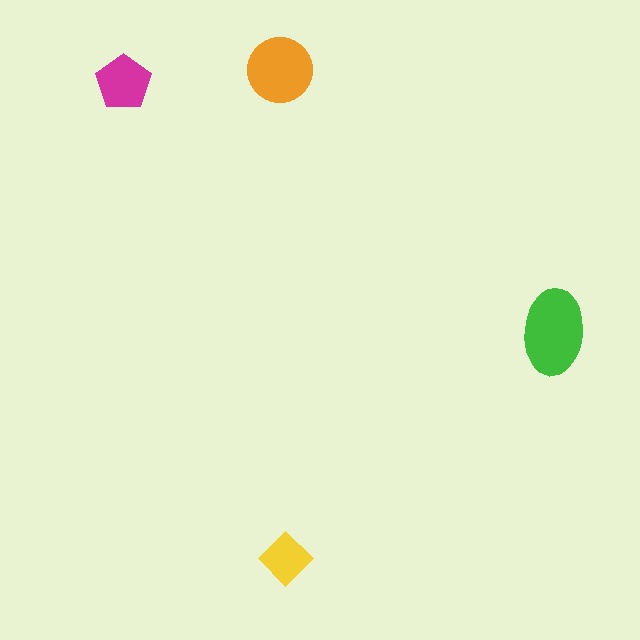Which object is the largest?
The green ellipse.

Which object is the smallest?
The yellow diamond.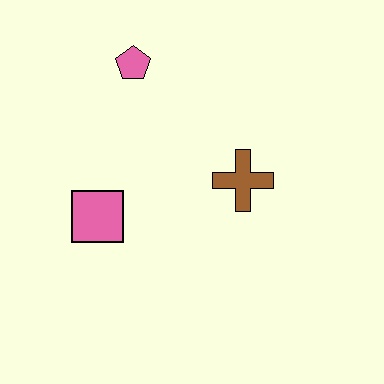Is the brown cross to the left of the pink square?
No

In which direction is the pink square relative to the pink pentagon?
The pink square is below the pink pentagon.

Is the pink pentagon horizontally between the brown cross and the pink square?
Yes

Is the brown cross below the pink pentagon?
Yes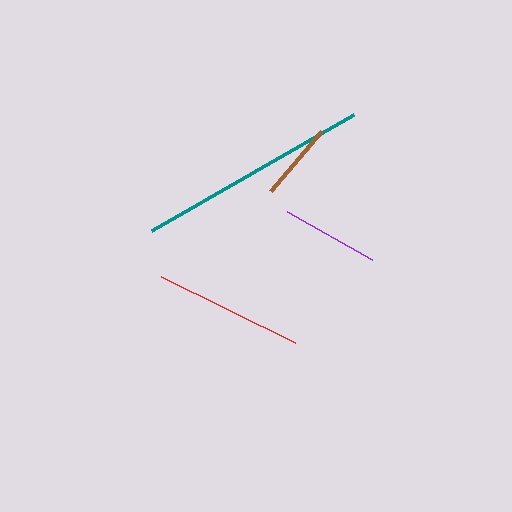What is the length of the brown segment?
The brown segment is approximately 79 pixels long.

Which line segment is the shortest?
The brown line is the shortest at approximately 79 pixels.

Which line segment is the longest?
The teal line is the longest at approximately 232 pixels.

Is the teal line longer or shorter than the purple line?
The teal line is longer than the purple line.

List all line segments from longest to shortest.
From longest to shortest: teal, red, purple, brown.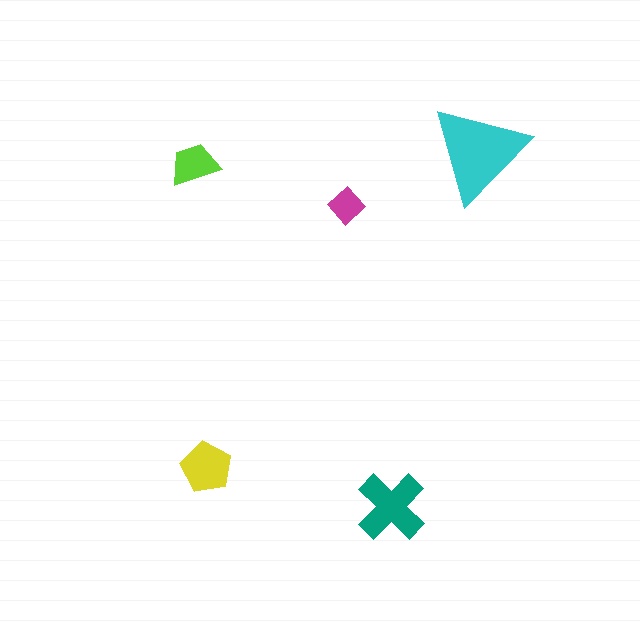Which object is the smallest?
The magenta diamond.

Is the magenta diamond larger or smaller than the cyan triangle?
Smaller.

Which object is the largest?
The cyan triangle.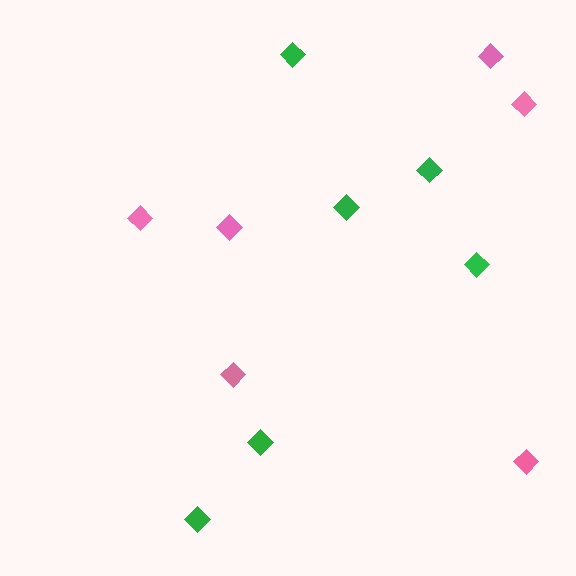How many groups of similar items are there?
There are 2 groups: one group of pink diamonds (6) and one group of green diamonds (6).